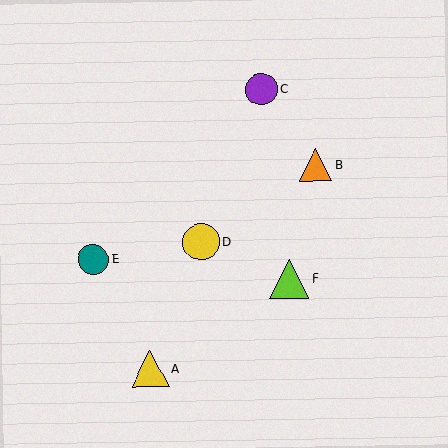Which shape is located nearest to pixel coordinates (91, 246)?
The teal circle (labeled E) at (94, 260) is nearest to that location.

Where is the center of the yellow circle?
The center of the yellow circle is at (201, 242).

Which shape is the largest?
The lime triangle (labeled F) is the largest.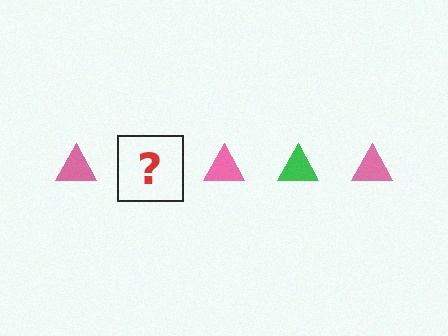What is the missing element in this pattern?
The missing element is a green triangle.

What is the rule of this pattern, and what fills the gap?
The rule is that the pattern cycles through pink, green triangles. The gap should be filled with a green triangle.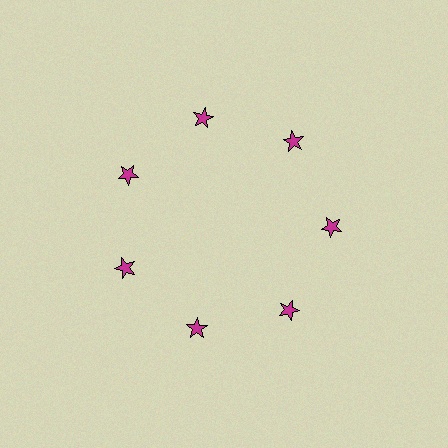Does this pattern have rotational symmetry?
Yes, this pattern has 7-fold rotational symmetry. It looks the same after rotating 51 degrees around the center.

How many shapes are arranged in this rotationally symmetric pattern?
There are 7 shapes, arranged in 7 groups of 1.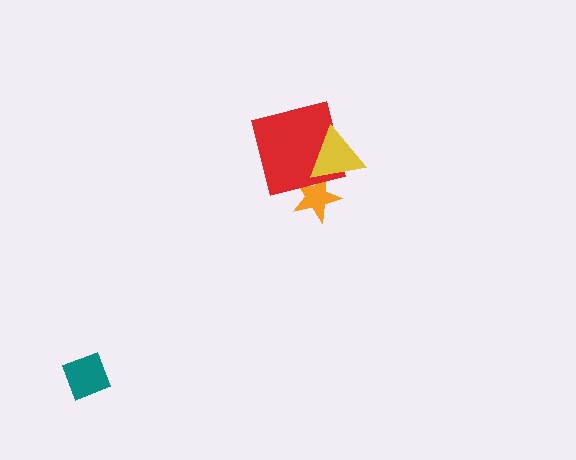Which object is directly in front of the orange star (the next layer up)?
The red square is directly in front of the orange star.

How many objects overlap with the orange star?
2 objects overlap with the orange star.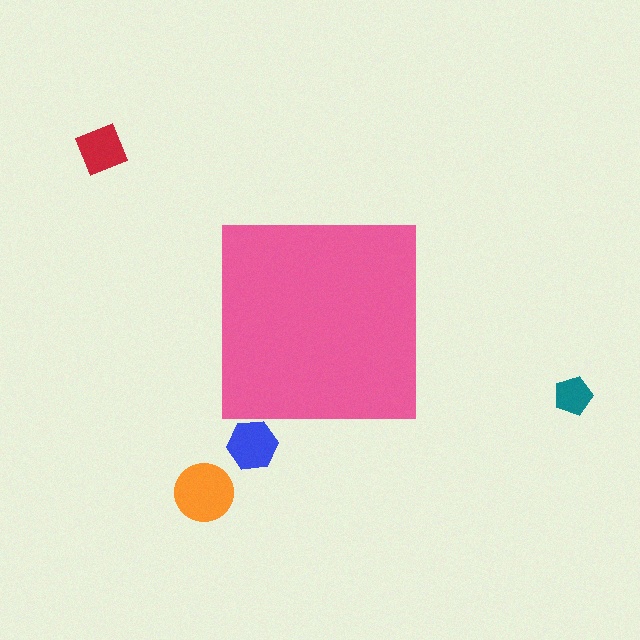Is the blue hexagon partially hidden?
No, the blue hexagon is fully visible.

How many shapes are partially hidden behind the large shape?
0 shapes are partially hidden.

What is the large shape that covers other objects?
A pink square.